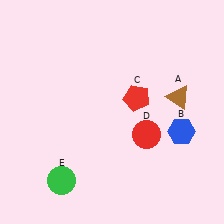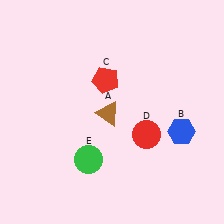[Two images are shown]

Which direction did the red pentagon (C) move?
The red pentagon (C) moved left.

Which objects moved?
The objects that moved are: the brown triangle (A), the red pentagon (C), the green circle (E).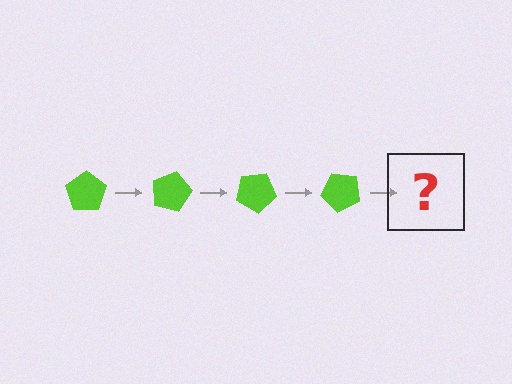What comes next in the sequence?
The next element should be a lime pentagon rotated 60 degrees.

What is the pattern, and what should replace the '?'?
The pattern is that the pentagon rotates 15 degrees each step. The '?' should be a lime pentagon rotated 60 degrees.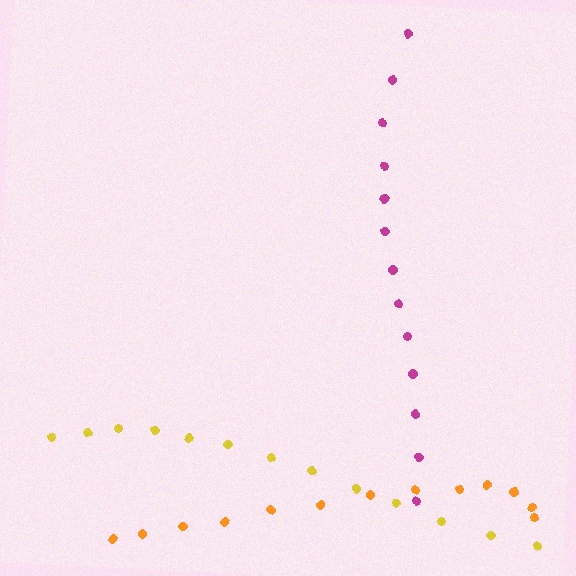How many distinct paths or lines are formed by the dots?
There are 3 distinct paths.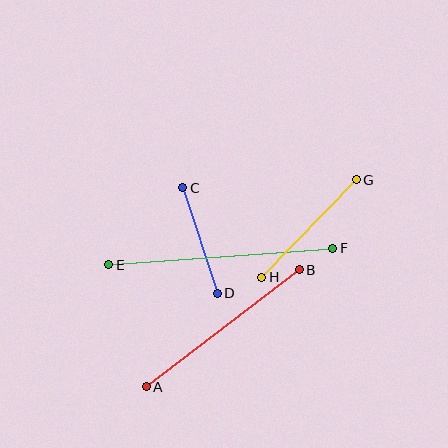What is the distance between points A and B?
The distance is approximately 193 pixels.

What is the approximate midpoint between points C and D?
The midpoint is at approximately (200, 240) pixels.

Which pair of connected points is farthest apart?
Points E and F are farthest apart.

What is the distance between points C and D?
The distance is approximately 111 pixels.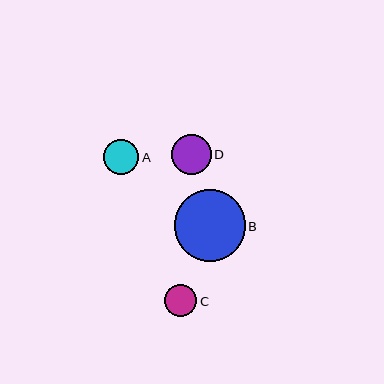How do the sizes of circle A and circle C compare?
Circle A and circle C are approximately the same size.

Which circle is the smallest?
Circle C is the smallest with a size of approximately 32 pixels.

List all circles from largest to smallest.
From largest to smallest: B, D, A, C.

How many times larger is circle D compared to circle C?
Circle D is approximately 1.3 times the size of circle C.